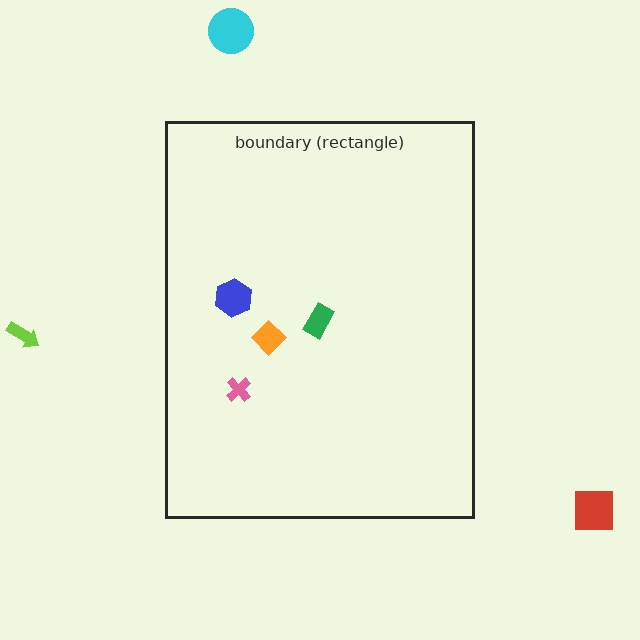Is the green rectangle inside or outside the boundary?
Inside.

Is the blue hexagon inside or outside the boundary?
Inside.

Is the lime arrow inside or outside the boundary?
Outside.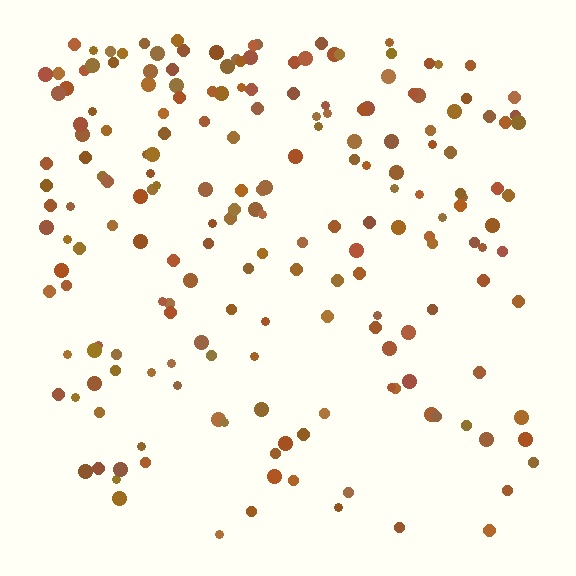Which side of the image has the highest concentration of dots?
The top.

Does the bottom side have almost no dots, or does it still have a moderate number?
Still a moderate number, just noticeably fewer than the top.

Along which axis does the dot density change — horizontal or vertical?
Vertical.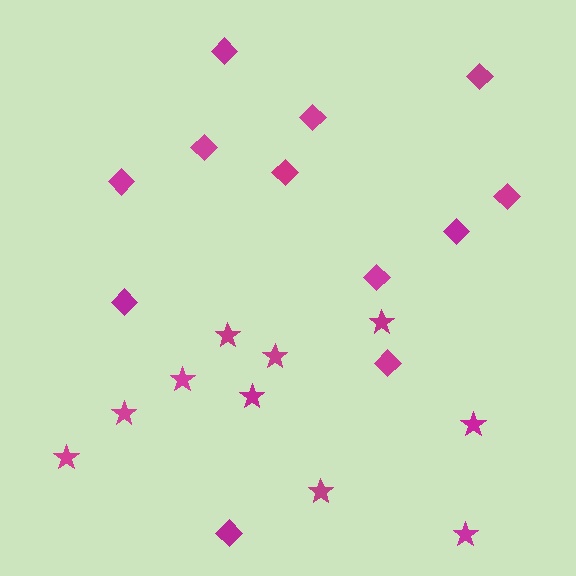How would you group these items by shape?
There are 2 groups: one group of diamonds (12) and one group of stars (10).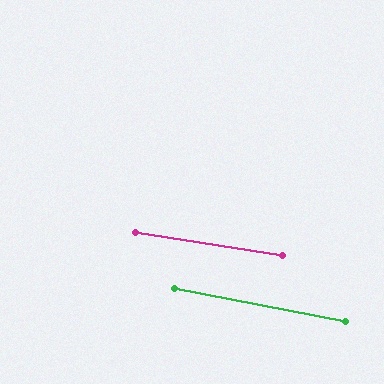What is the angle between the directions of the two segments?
Approximately 2 degrees.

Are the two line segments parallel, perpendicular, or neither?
Parallel — their directions differ by only 1.8°.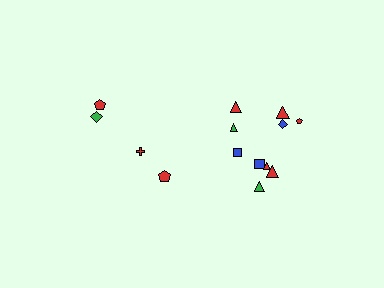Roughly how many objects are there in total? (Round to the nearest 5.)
Roughly 15 objects in total.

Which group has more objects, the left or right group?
The right group.